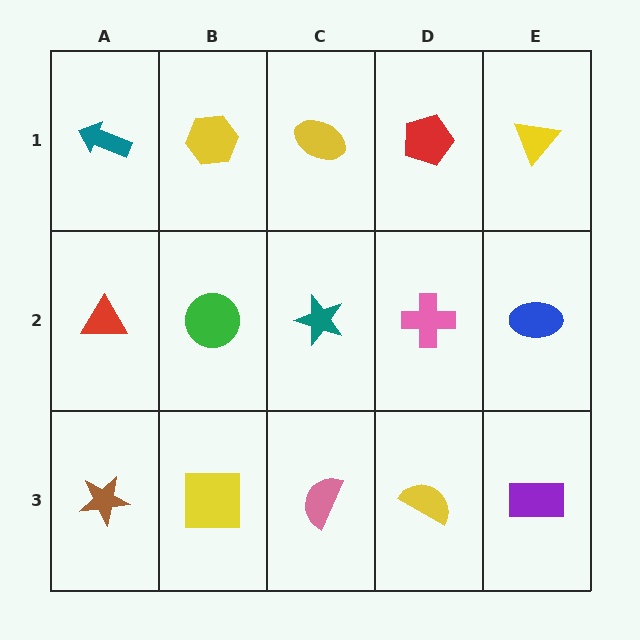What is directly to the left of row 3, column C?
A yellow square.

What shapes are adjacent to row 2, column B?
A yellow hexagon (row 1, column B), a yellow square (row 3, column B), a red triangle (row 2, column A), a teal star (row 2, column C).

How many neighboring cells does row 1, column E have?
2.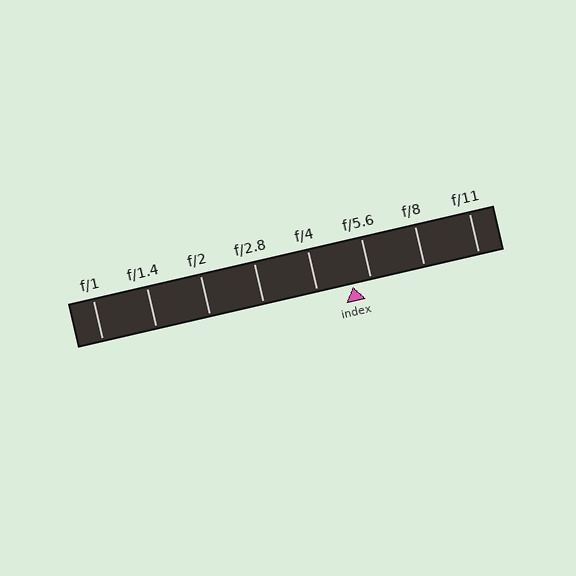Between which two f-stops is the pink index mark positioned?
The index mark is between f/4 and f/5.6.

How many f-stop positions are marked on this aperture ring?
There are 8 f-stop positions marked.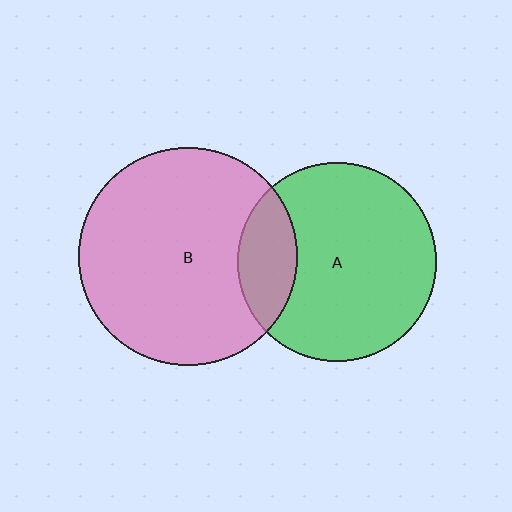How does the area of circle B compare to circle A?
Approximately 1.2 times.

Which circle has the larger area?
Circle B (pink).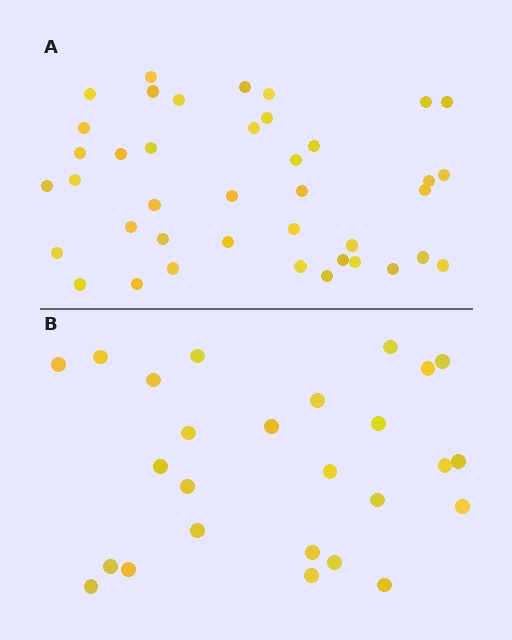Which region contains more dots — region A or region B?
Region A (the top region) has more dots.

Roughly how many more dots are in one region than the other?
Region A has approximately 15 more dots than region B.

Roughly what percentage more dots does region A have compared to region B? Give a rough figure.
About 55% more.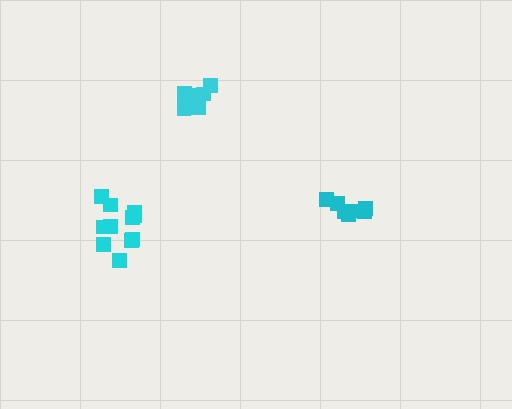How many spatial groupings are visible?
There are 3 spatial groupings.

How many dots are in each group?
Group 1: 8 dots, Group 2: 7 dots, Group 3: 11 dots (26 total).